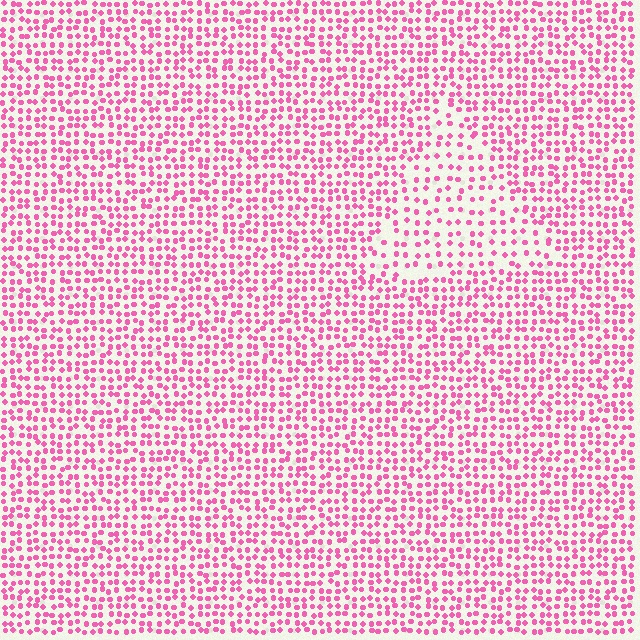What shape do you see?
I see a triangle.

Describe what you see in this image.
The image contains small pink elements arranged at two different densities. A triangle-shaped region is visible where the elements are less densely packed than the surrounding area.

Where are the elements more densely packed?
The elements are more densely packed outside the triangle boundary.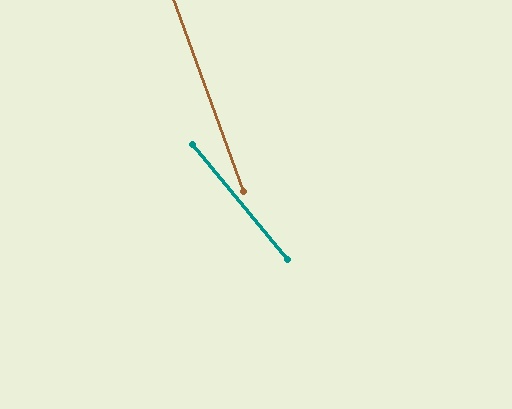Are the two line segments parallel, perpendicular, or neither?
Neither parallel nor perpendicular — they differ by about 20°.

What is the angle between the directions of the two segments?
Approximately 20 degrees.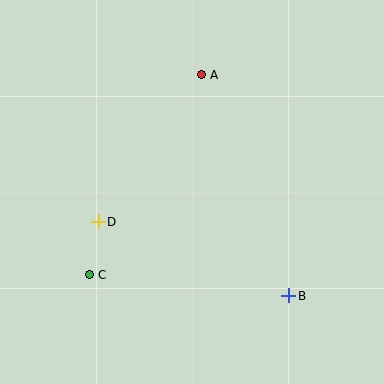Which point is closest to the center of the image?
Point D at (98, 222) is closest to the center.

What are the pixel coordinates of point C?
Point C is at (89, 275).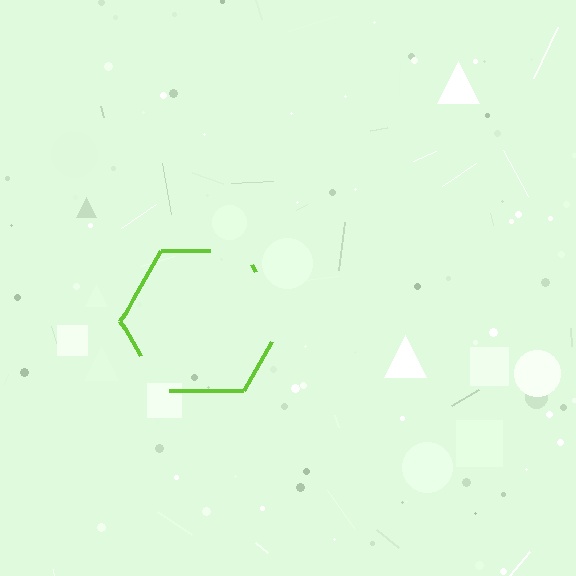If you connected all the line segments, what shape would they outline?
They would outline a hexagon.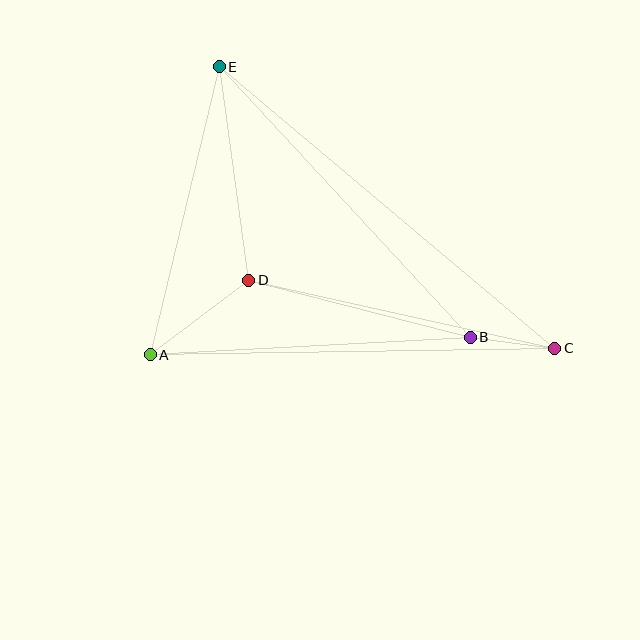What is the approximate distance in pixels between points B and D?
The distance between B and D is approximately 229 pixels.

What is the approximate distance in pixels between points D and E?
The distance between D and E is approximately 215 pixels.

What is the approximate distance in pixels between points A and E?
The distance between A and E is approximately 296 pixels.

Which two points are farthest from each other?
Points C and E are farthest from each other.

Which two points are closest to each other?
Points B and C are closest to each other.